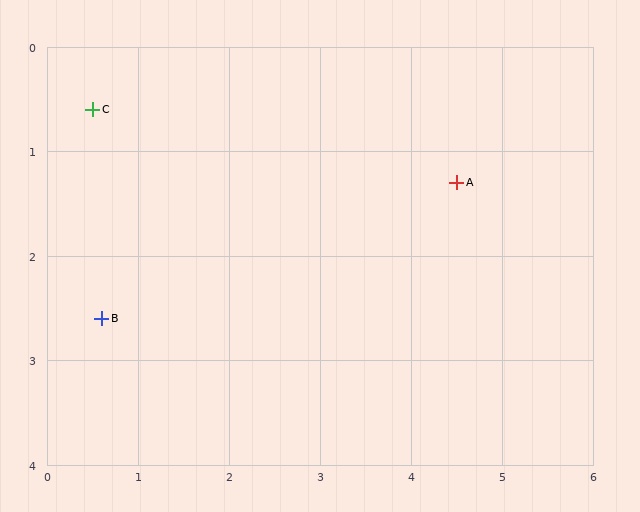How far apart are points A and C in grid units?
Points A and C are about 4.1 grid units apart.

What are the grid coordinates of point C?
Point C is at approximately (0.5, 0.6).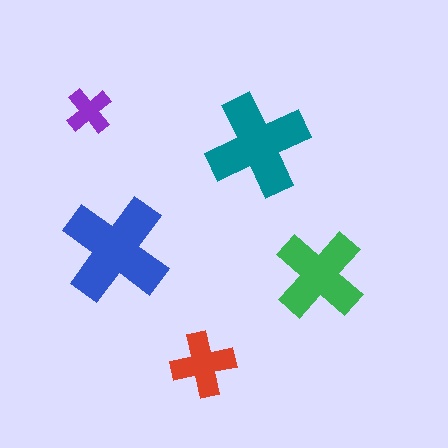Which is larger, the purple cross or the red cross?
The red one.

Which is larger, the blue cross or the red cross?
The blue one.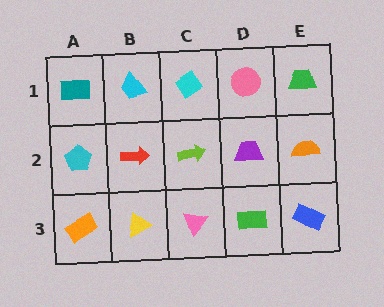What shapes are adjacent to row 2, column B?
A cyan trapezoid (row 1, column B), a yellow triangle (row 3, column B), a cyan pentagon (row 2, column A), a lime arrow (row 2, column C).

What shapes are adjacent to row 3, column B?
A red arrow (row 2, column B), an orange rectangle (row 3, column A), a pink triangle (row 3, column C).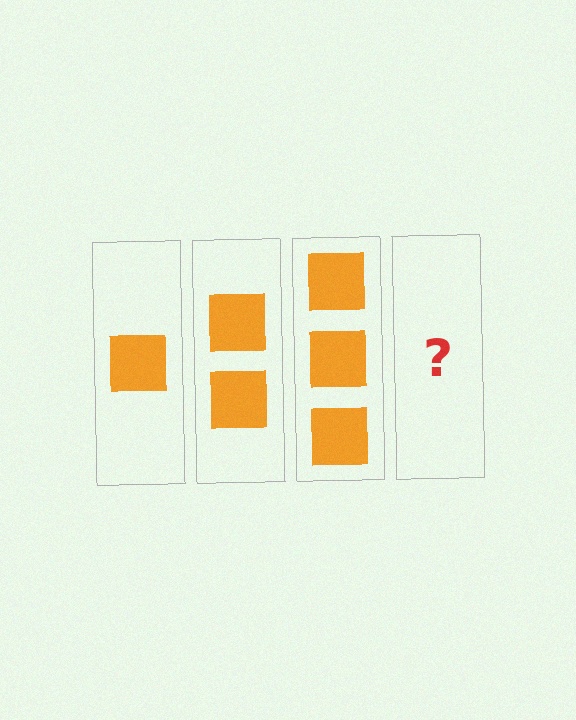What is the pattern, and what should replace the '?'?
The pattern is that each step adds one more square. The '?' should be 4 squares.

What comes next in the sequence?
The next element should be 4 squares.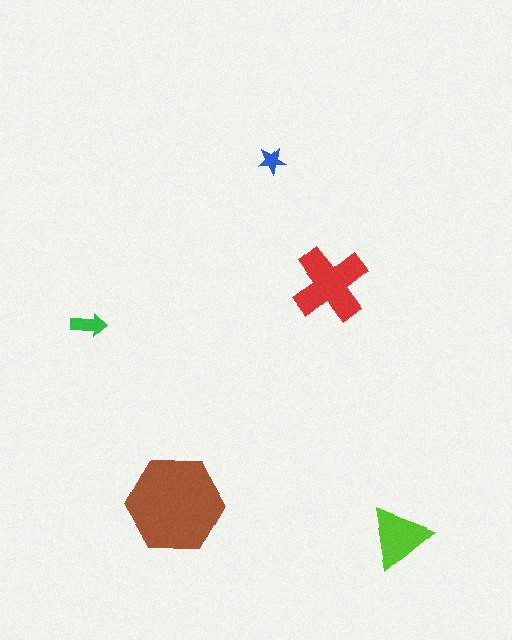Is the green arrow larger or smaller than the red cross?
Smaller.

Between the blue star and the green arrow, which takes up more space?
The green arrow.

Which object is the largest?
The brown hexagon.